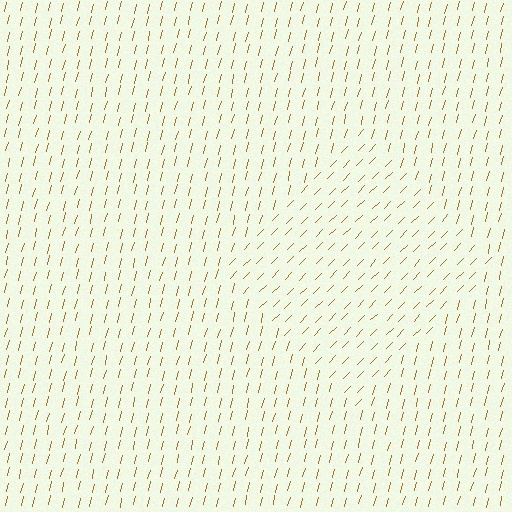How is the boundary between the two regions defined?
The boundary is defined purely by a change in line orientation (approximately 30 degrees difference). All lines are the same color and thickness.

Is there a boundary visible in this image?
Yes, there is a texture boundary formed by a change in line orientation.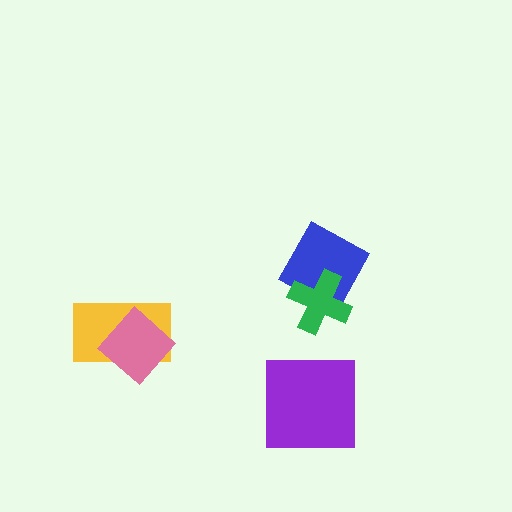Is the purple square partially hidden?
No, no other shape covers it.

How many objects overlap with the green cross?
1 object overlaps with the green cross.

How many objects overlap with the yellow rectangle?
1 object overlaps with the yellow rectangle.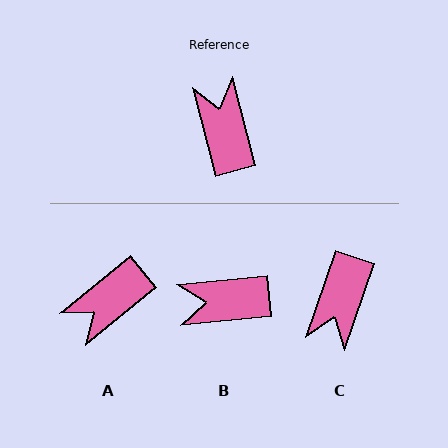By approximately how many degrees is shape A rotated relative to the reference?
Approximately 115 degrees counter-clockwise.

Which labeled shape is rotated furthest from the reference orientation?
C, about 146 degrees away.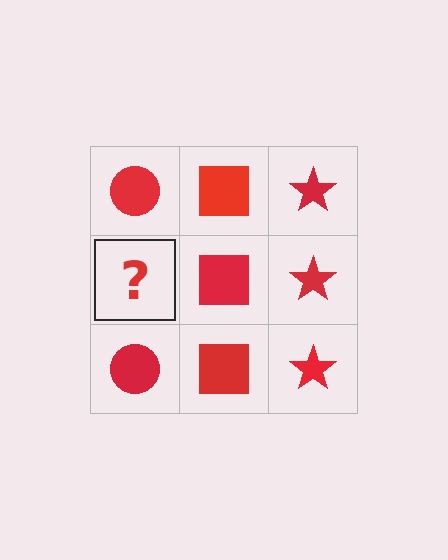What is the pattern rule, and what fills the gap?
The rule is that each column has a consistent shape. The gap should be filled with a red circle.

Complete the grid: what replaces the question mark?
The question mark should be replaced with a red circle.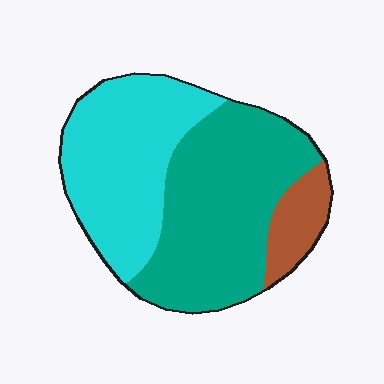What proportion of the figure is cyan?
Cyan covers 40% of the figure.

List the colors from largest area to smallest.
From largest to smallest: teal, cyan, brown.